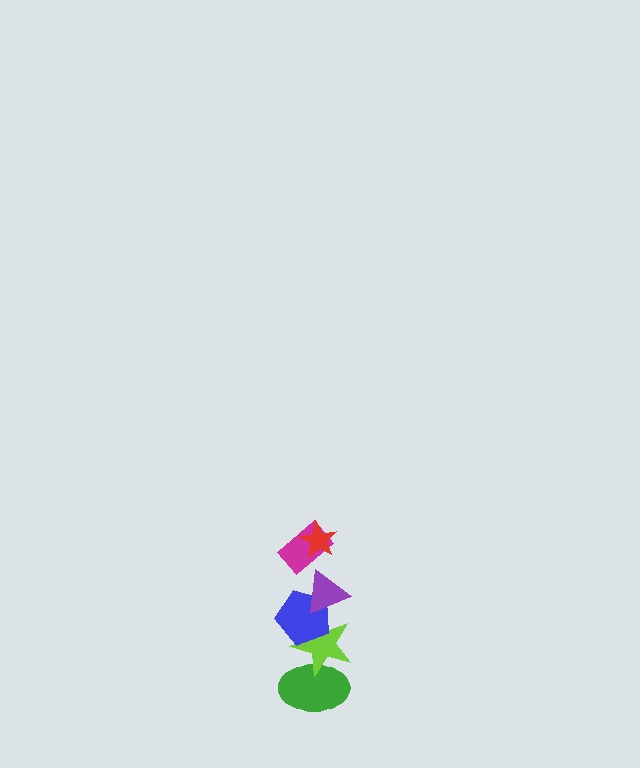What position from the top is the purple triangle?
The purple triangle is 3rd from the top.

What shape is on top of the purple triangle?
The magenta rectangle is on top of the purple triangle.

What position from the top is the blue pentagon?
The blue pentagon is 4th from the top.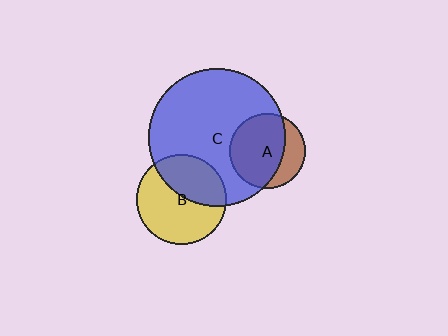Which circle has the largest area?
Circle C (blue).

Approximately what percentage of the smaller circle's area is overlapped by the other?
Approximately 70%.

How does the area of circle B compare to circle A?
Approximately 1.4 times.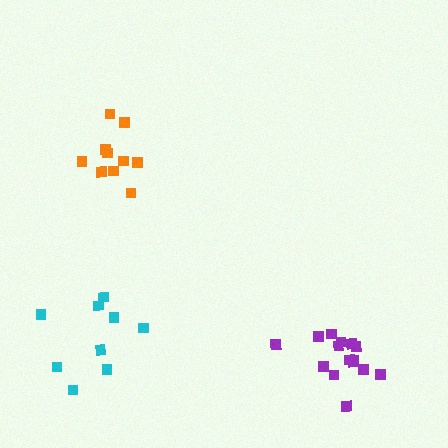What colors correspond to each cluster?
The clusters are colored: orange, purple, cyan.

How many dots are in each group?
Group 1: 10 dots, Group 2: 15 dots, Group 3: 9 dots (34 total).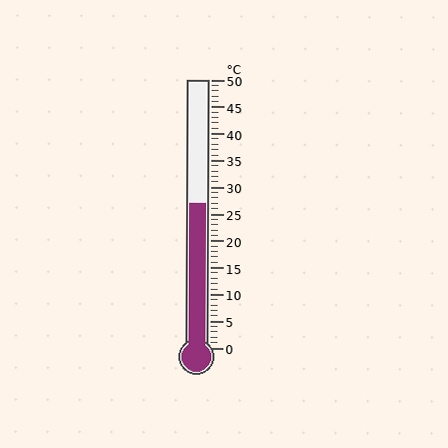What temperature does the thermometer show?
The thermometer shows approximately 27°C.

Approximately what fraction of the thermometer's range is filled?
The thermometer is filled to approximately 55% of its range.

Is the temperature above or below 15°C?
The temperature is above 15°C.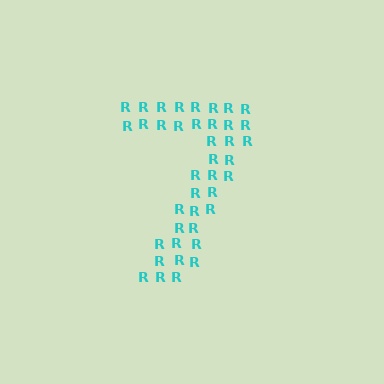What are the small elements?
The small elements are letter R's.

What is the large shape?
The large shape is the digit 7.